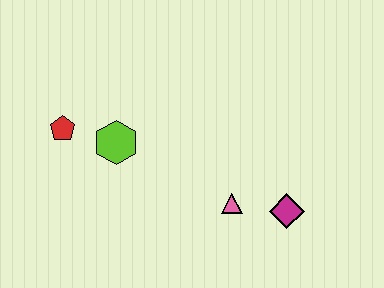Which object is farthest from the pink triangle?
The red pentagon is farthest from the pink triangle.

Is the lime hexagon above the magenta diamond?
Yes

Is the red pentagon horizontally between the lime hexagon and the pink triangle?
No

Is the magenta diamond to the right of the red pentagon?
Yes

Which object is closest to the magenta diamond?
The pink triangle is closest to the magenta diamond.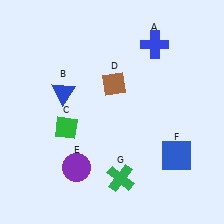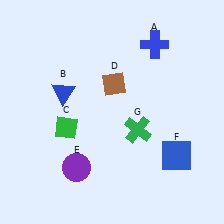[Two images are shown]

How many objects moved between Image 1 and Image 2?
1 object moved between the two images.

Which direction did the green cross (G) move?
The green cross (G) moved up.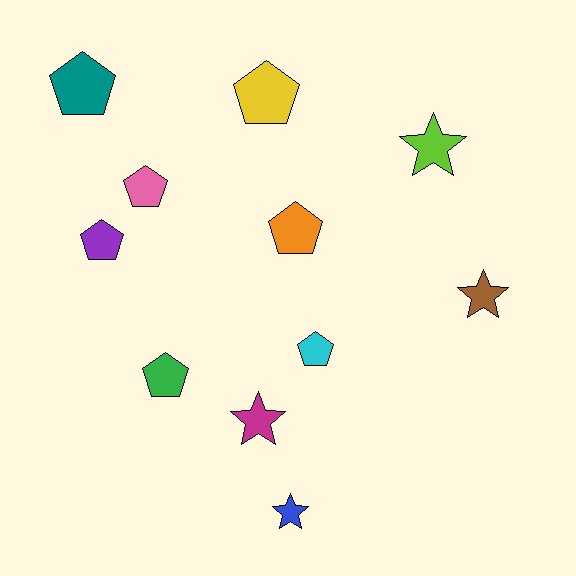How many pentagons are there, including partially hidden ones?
There are 7 pentagons.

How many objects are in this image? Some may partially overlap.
There are 11 objects.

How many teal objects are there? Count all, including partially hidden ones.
There is 1 teal object.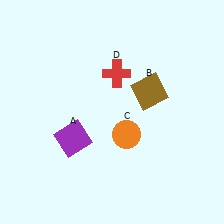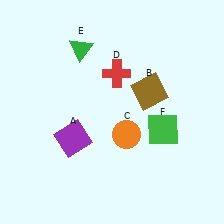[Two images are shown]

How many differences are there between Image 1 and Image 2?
There are 2 differences between the two images.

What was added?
A green triangle (E), a green square (F) were added in Image 2.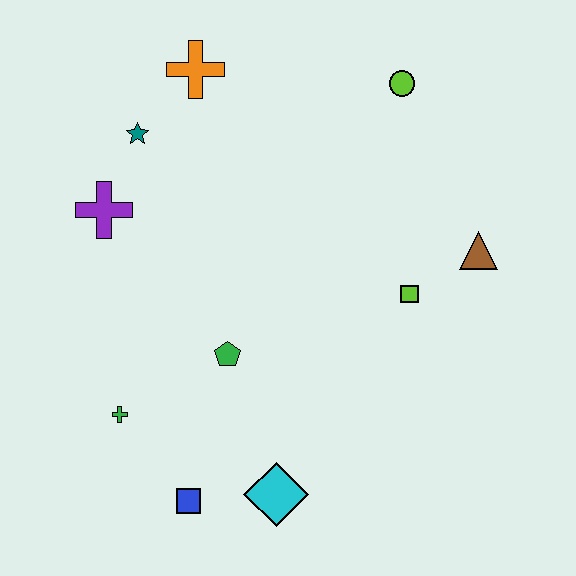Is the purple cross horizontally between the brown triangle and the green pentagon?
No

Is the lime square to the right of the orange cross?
Yes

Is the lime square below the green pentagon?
No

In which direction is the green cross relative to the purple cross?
The green cross is below the purple cross.